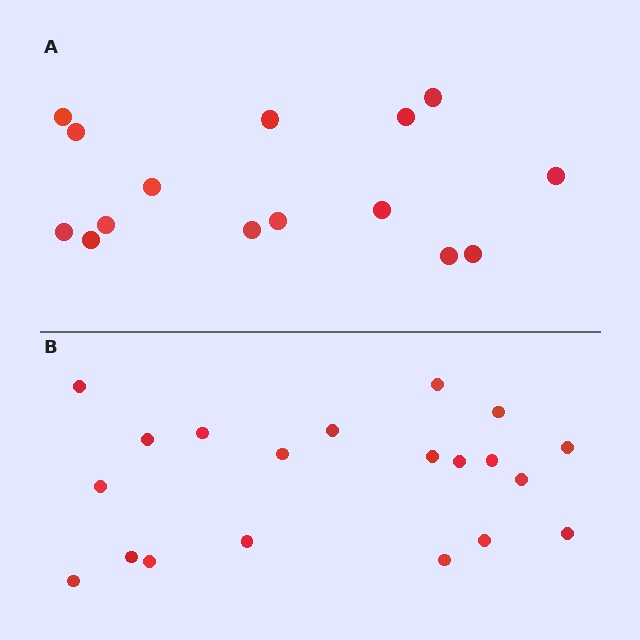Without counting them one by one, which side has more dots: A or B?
Region B (the bottom region) has more dots.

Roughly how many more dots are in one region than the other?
Region B has about 5 more dots than region A.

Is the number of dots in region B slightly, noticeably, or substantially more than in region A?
Region B has noticeably more, but not dramatically so. The ratio is roughly 1.3 to 1.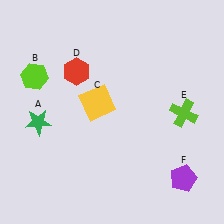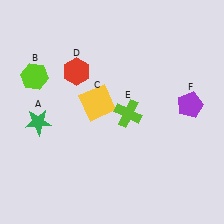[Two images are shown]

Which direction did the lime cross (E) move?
The lime cross (E) moved left.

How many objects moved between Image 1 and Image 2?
2 objects moved between the two images.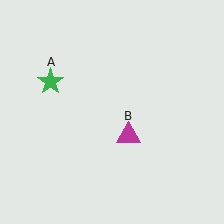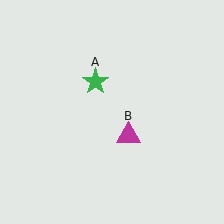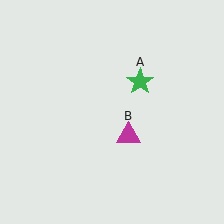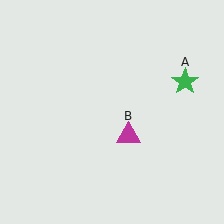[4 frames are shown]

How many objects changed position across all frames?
1 object changed position: green star (object A).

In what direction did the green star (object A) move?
The green star (object A) moved right.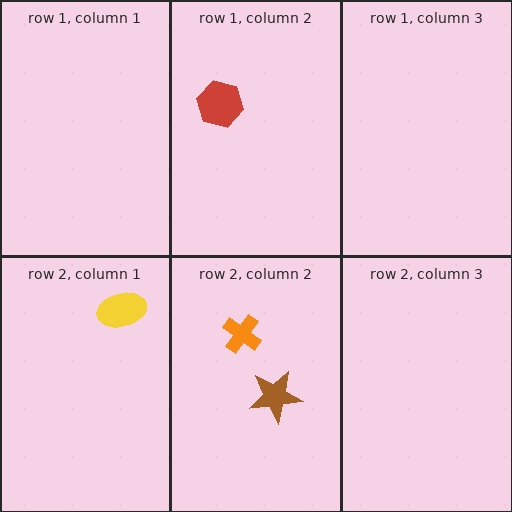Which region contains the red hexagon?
The row 1, column 2 region.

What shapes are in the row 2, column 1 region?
The yellow ellipse.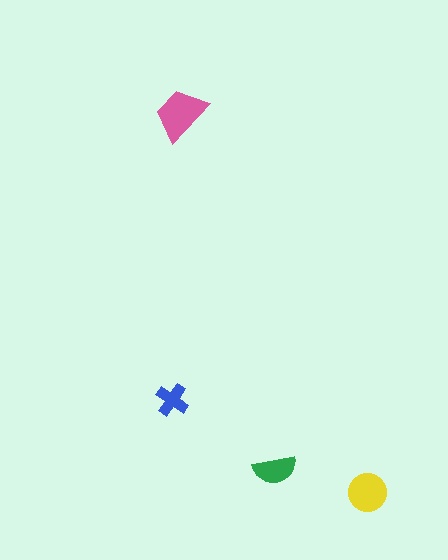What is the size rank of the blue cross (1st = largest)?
4th.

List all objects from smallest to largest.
The blue cross, the green semicircle, the yellow circle, the pink trapezoid.